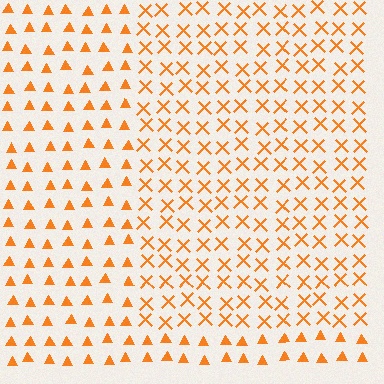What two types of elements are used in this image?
The image uses X marks inside the rectangle region and triangles outside it.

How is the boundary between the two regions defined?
The boundary is defined by a change in element shape: X marks inside vs. triangles outside. All elements share the same color and spacing.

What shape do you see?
I see a rectangle.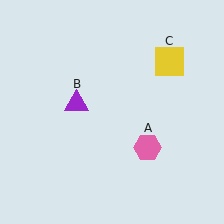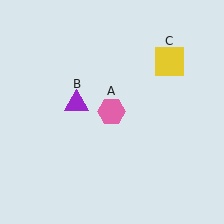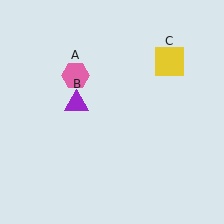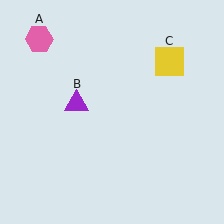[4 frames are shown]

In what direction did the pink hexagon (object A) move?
The pink hexagon (object A) moved up and to the left.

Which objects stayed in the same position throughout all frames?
Purple triangle (object B) and yellow square (object C) remained stationary.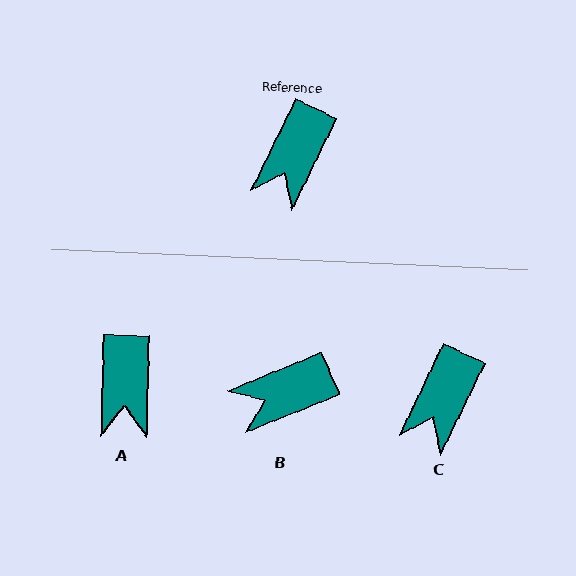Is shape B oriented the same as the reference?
No, it is off by about 42 degrees.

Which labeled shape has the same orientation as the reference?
C.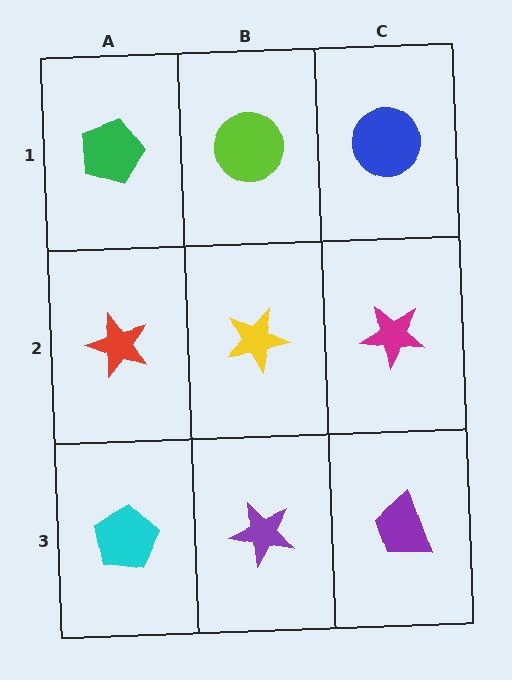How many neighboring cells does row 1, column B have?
3.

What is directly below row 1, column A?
A red star.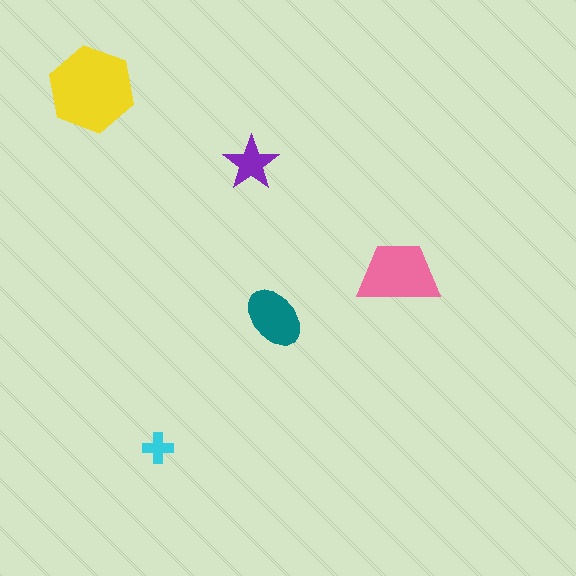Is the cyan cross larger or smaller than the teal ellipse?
Smaller.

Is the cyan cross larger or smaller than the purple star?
Smaller.